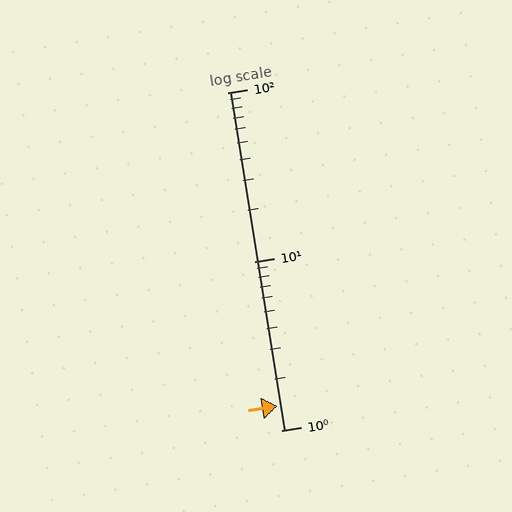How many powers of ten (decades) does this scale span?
The scale spans 2 decades, from 1 to 100.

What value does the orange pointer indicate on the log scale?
The pointer indicates approximately 1.4.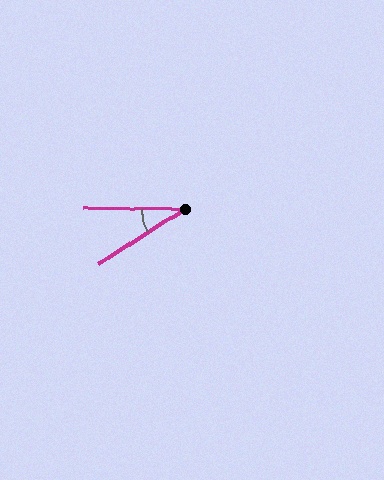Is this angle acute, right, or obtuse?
It is acute.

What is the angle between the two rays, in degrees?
Approximately 33 degrees.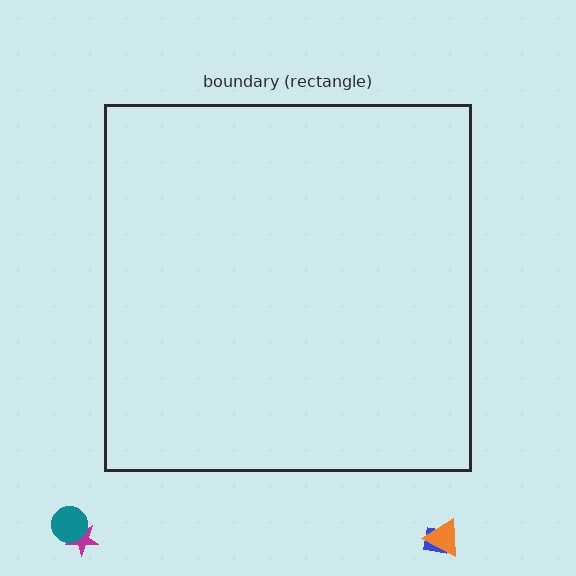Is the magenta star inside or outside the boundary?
Outside.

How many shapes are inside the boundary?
0 inside, 4 outside.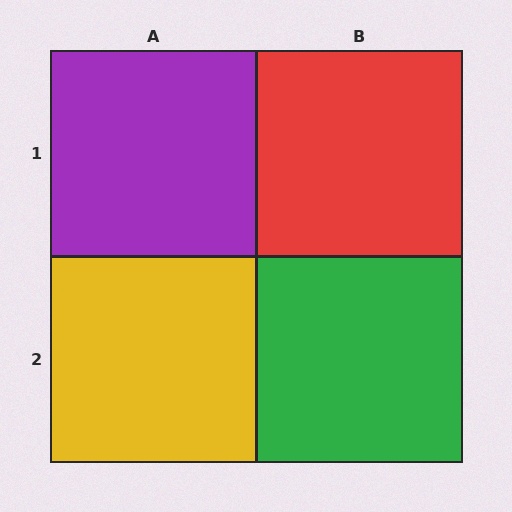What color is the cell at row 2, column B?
Green.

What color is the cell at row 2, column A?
Yellow.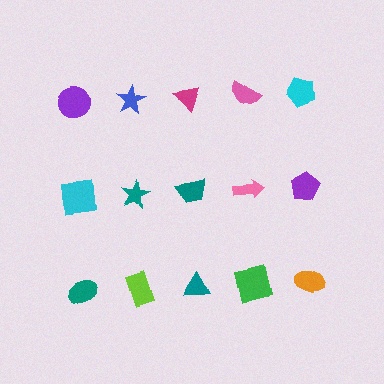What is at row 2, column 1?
A cyan square.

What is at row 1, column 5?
A cyan pentagon.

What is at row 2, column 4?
A pink arrow.